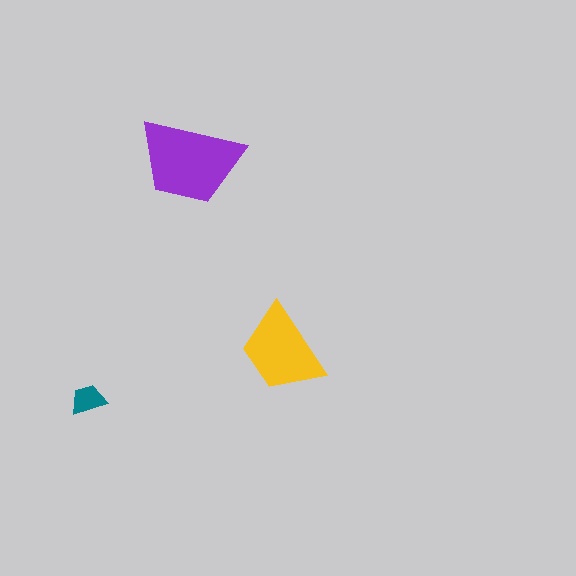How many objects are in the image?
There are 3 objects in the image.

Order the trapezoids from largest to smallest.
the purple one, the yellow one, the teal one.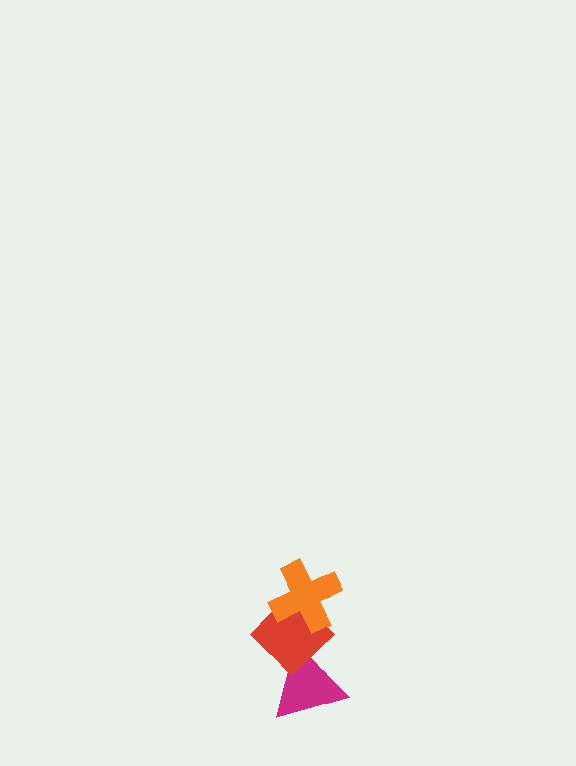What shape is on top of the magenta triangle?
The red diamond is on top of the magenta triangle.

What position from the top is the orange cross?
The orange cross is 1st from the top.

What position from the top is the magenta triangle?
The magenta triangle is 3rd from the top.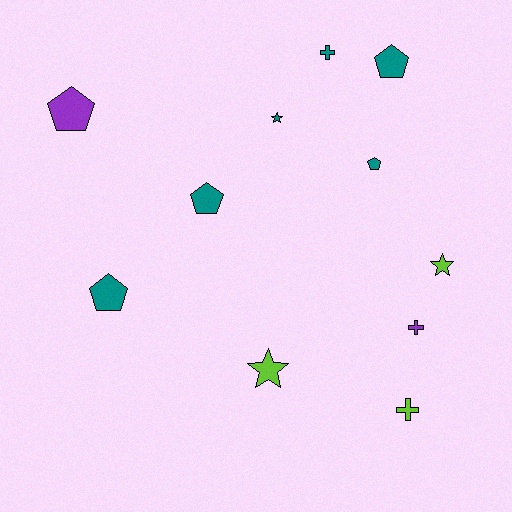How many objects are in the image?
There are 11 objects.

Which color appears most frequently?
Teal, with 6 objects.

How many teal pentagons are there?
There are 4 teal pentagons.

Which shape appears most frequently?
Pentagon, with 5 objects.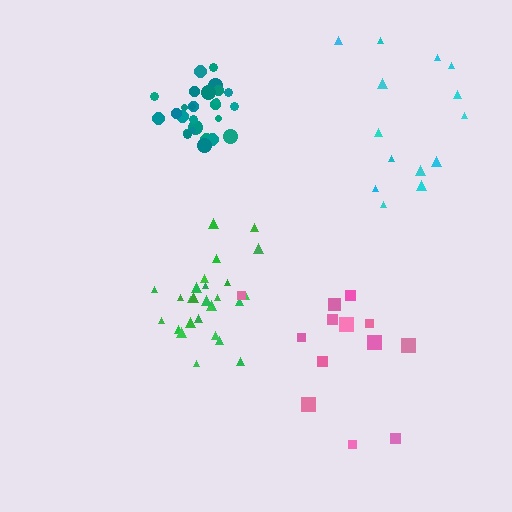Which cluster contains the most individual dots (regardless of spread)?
Green (27).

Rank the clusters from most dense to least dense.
teal, green, cyan, pink.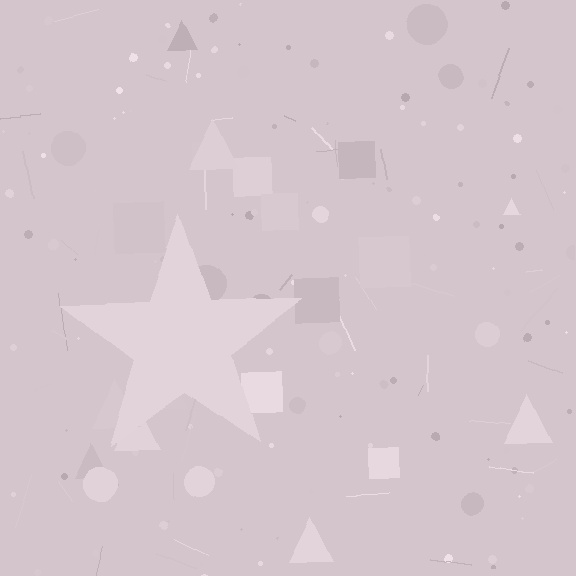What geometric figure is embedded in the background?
A star is embedded in the background.